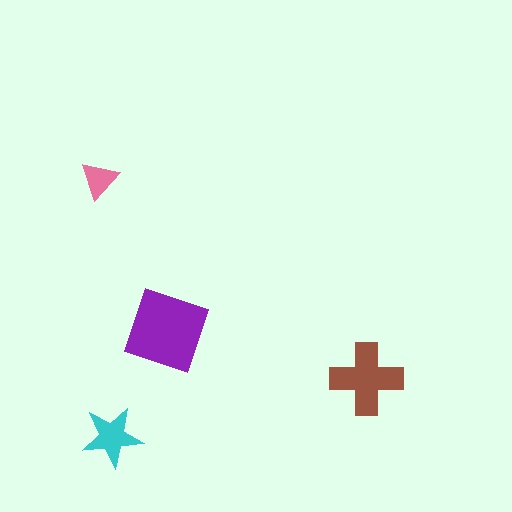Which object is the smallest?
The pink triangle.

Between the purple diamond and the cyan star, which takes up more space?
The purple diamond.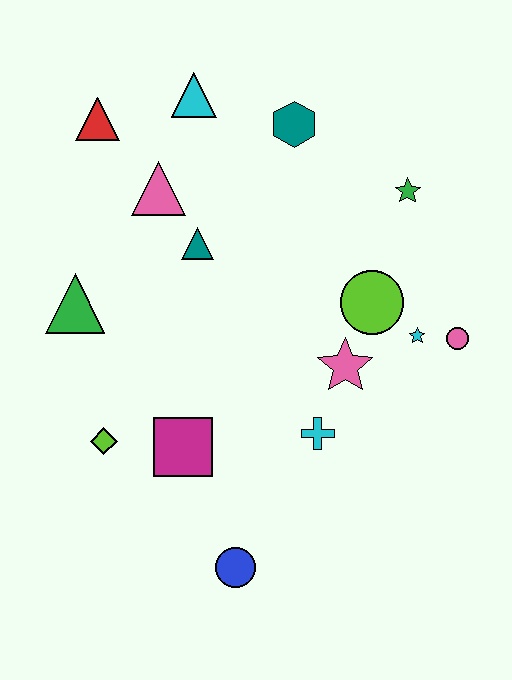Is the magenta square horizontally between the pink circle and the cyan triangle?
No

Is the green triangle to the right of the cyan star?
No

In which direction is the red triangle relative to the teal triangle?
The red triangle is above the teal triangle.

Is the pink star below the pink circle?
Yes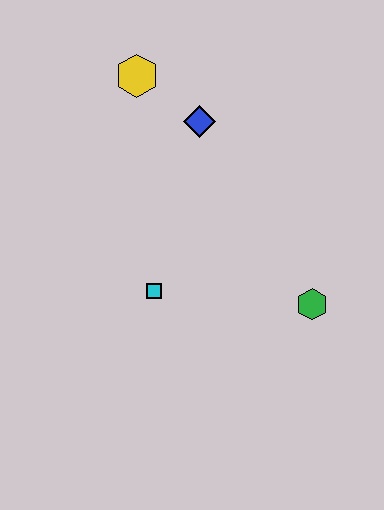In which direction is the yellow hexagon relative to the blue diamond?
The yellow hexagon is to the left of the blue diamond.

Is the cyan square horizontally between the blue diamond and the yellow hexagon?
Yes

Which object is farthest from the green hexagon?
The yellow hexagon is farthest from the green hexagon.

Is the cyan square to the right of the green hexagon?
No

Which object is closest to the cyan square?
The green hexagon is closest to the cyan square.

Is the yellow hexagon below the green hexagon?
No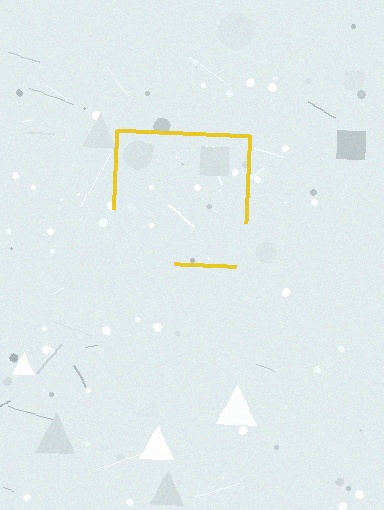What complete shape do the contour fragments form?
The contour fragments form a square.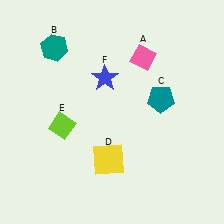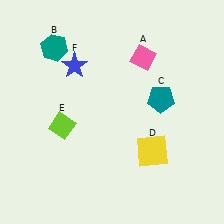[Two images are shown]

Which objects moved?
The objects that moved are: the yellow square (D), the blue star (F).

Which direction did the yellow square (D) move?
The yellow square (D) moved right.